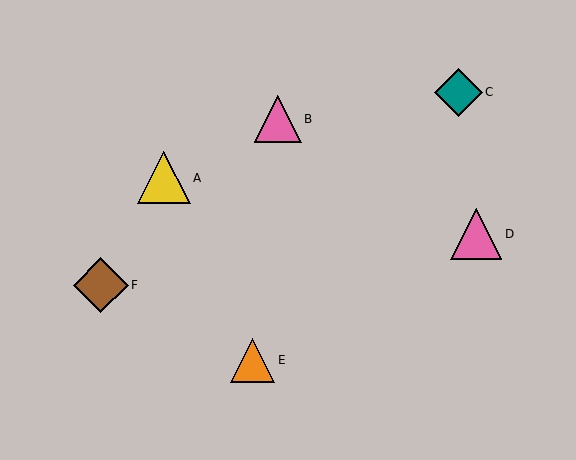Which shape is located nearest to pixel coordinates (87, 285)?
The brown diamond (labeled F) at (101, 285) is nearest to that location.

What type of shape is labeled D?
Shape D is a pink triangle.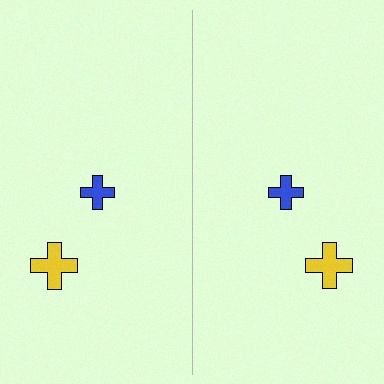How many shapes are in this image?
There are 4 shapes in this image.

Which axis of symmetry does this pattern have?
The pattern has a vertical axis of symmetry running through the center of the image.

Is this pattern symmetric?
Yes, this pattern has bilateral (reflection) symmetry.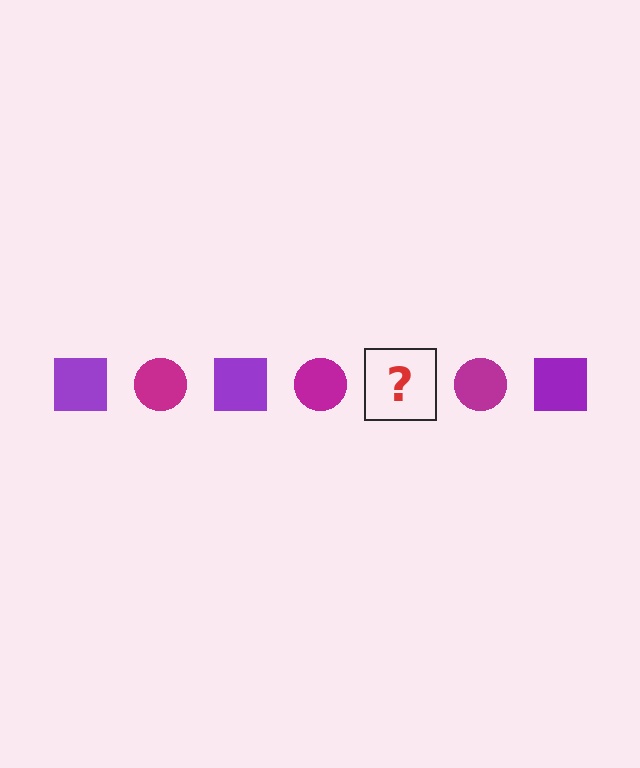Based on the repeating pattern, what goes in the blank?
The blank should be a purple square.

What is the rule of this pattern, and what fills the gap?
The rule is that the pattern alternates between purple square and magenta circle. The gap should be filled with a purple square.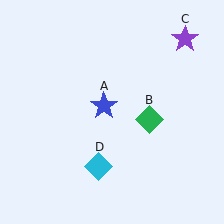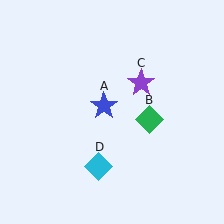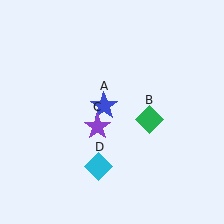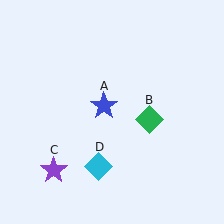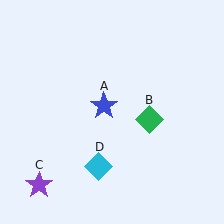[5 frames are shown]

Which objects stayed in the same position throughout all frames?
Blue star (object A) and green diamond (object B) and cyan diamond (object D) remained stationary.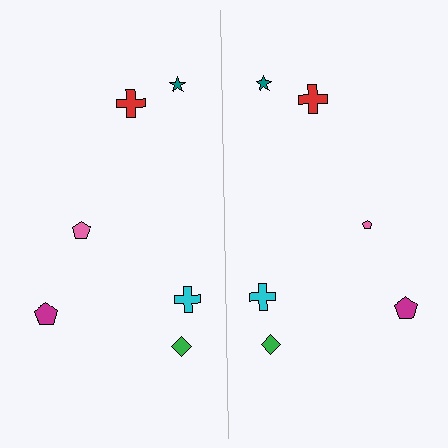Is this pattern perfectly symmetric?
No, the pattern is not perfectly symmetric. The pink pentagon on the right side has a different size than its mirror counterpart.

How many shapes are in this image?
There are 12 shapes in this image.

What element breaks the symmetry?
The pink pentagon on the right side has a different size than its mirror counterpart.